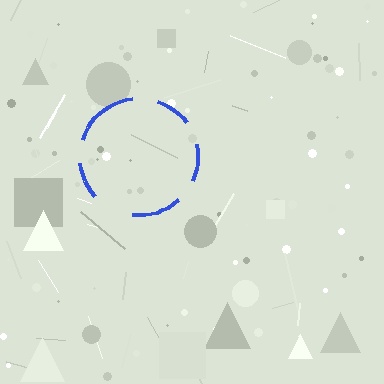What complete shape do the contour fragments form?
The contour fragments form a circle.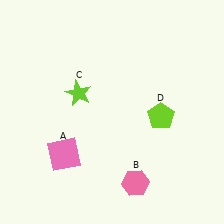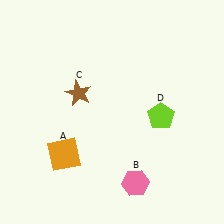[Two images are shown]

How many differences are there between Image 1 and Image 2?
There are 2 differences between the two images.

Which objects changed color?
A changed from pink to orange. C changed from lime to brown.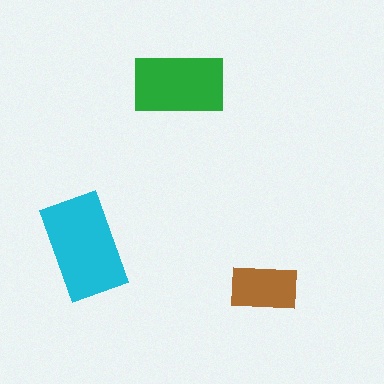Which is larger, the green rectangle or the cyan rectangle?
The cyan one.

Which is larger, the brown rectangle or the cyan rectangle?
The cyan one.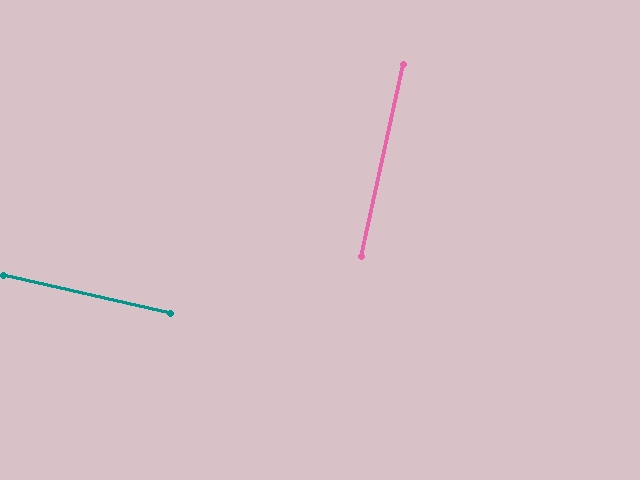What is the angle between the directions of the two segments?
Approximately 90 degrees.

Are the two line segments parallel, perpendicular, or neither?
Perpendicular — they meet at approximately 90°.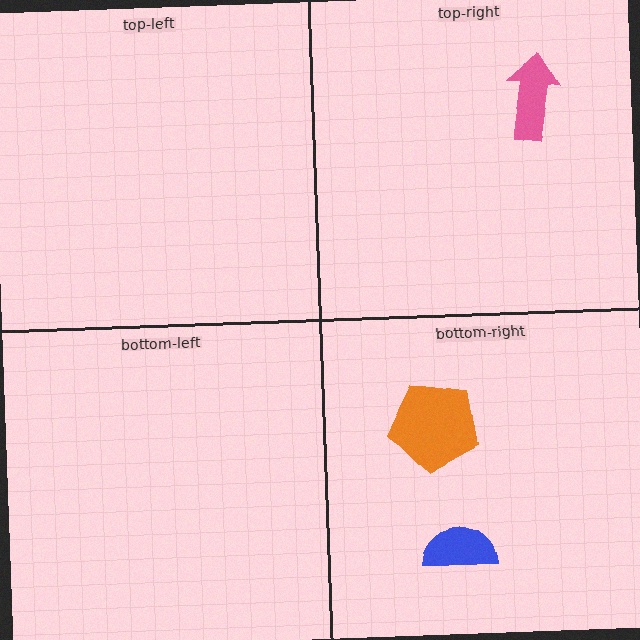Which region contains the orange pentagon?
The bottom-right region.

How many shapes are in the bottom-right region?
2.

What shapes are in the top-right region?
The pink arrow.